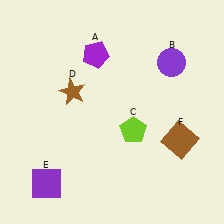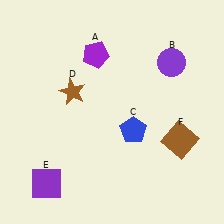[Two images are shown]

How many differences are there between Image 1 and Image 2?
There is 1 difference between the two images.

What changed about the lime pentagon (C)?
In Image 1, C is lime. In Image 2, it changed to blue.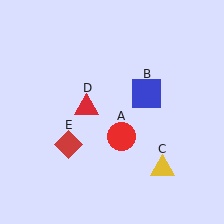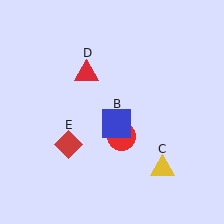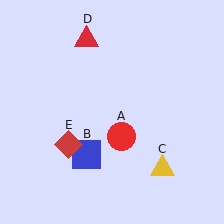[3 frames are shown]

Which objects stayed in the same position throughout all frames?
Red circle (object A) and yellow triangle (object C) and red diamond (object E) remained stationary.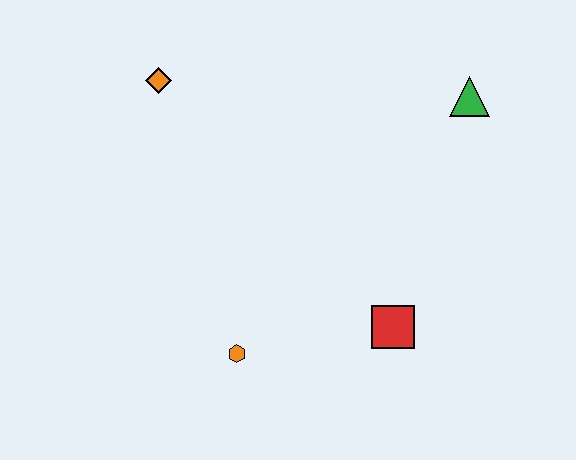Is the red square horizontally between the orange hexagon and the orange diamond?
No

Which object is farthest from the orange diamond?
The red square is farthest from the orange diamond.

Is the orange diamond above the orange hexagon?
Yes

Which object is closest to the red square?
The orange hexagon is closest to the red square.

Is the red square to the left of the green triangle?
Yes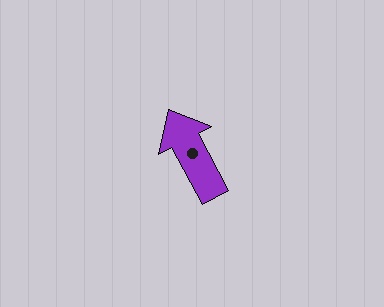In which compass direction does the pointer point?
Northwest.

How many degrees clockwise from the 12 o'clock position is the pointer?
Approximately 332 degrees.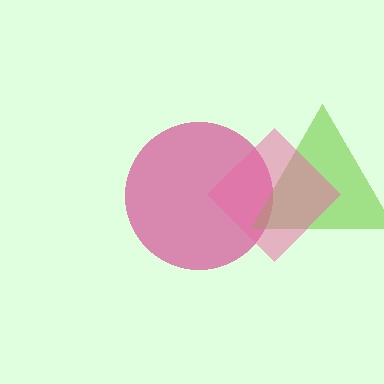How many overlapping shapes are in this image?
There are 3 overlapping shapes in the image.